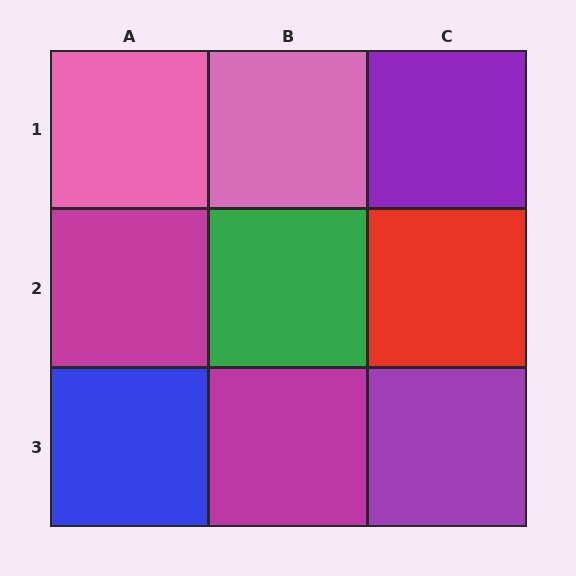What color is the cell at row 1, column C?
Purple.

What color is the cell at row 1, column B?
Pink.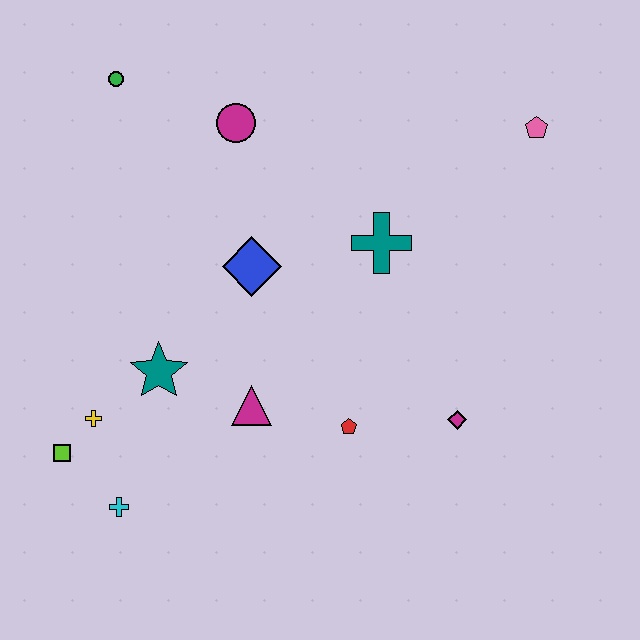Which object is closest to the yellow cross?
The lime square is closest to the yellow cross.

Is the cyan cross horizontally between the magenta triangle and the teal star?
No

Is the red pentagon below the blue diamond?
Yes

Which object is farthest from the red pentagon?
The green circle is farthest from the red pentagon.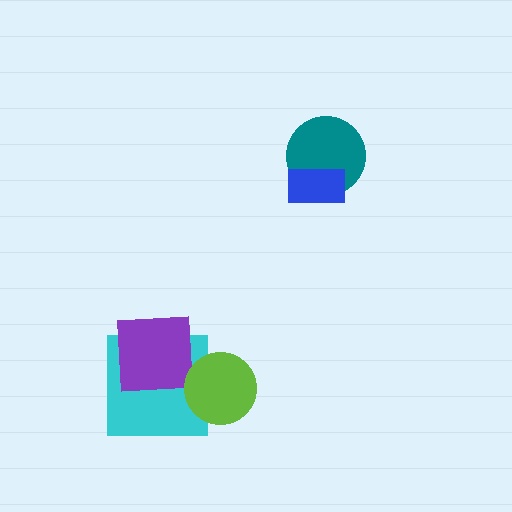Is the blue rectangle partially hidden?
No, no other shape covers it.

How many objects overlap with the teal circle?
1 object overlaps with the teal circle.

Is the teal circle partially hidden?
Yes, it is partially covered by another shape.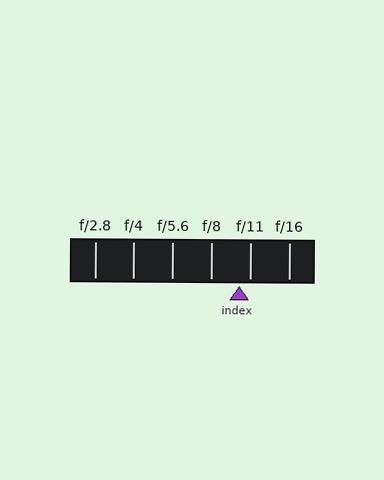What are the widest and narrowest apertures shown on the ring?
The widest aperture shown is f/2.8 and the narrowest is f/16.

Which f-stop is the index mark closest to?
The index mark is closest to f/11.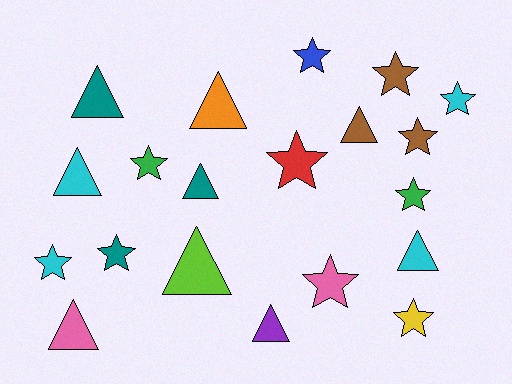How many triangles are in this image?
There are 9 triangles.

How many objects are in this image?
There are 20 objects.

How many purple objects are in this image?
There is 1 purple object.